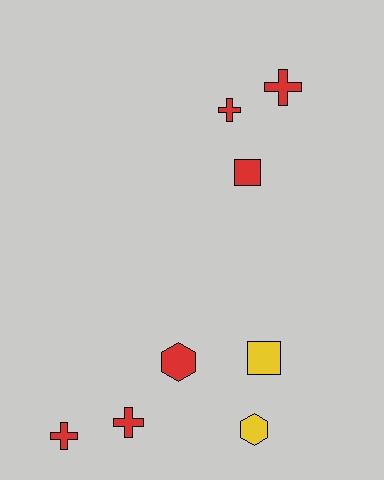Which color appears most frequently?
Red, with 6 objects.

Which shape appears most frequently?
Cross, with 4 objects.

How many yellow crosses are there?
There are no yellow crosses.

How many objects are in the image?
There are 8 objects.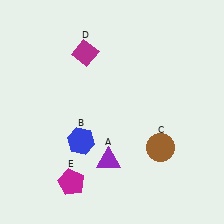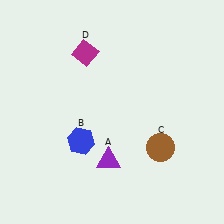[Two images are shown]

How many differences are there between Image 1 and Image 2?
There is 1 difference between the two images.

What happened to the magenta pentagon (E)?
The magenta pentagon (E) was removed in Image 2. It was in the bottom-left area of Image 1.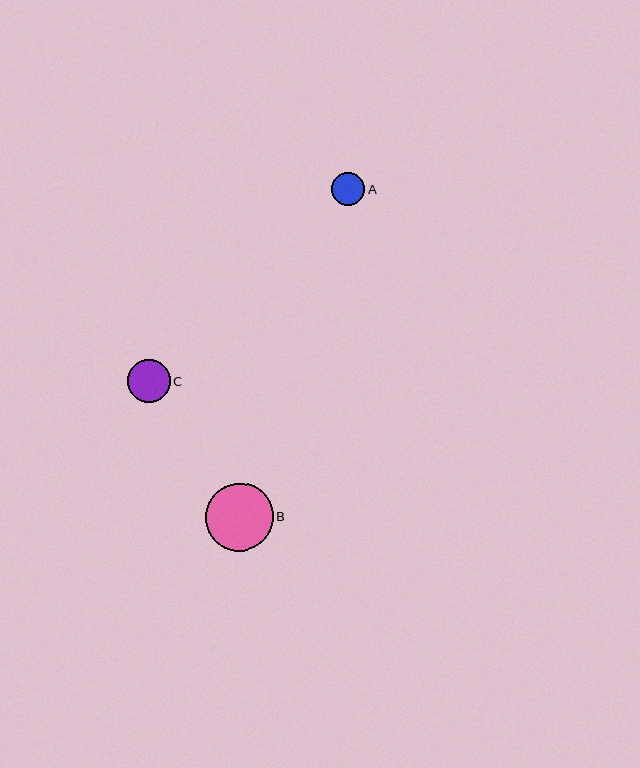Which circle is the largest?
Circle B is the largest with a size of approximately 68 pixels.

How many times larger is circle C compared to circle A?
Circle C is approximately 1.3 times the size of circle A.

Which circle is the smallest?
Circle A is the smallest with a size of approximately 33 pixels.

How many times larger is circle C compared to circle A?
Circle C is approximately 1.3 times the size of circle A.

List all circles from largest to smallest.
From largest to smallest: B, C, A.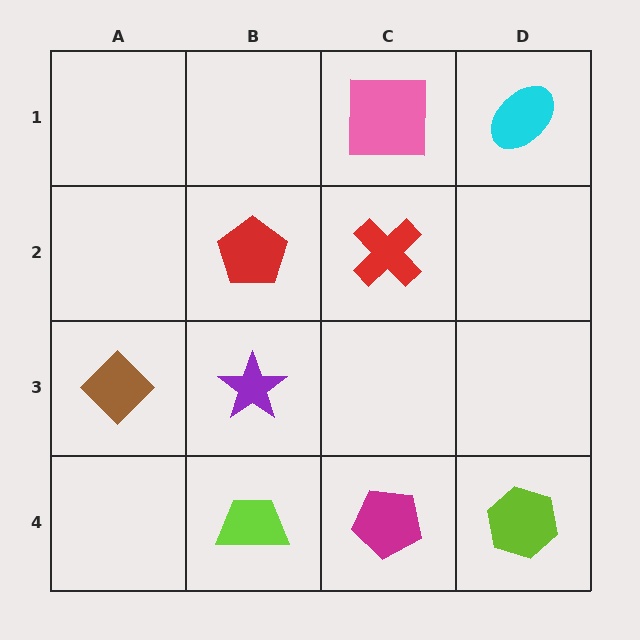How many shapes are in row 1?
2 shapes.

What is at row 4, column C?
A magenta pentagon.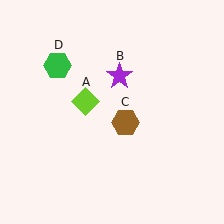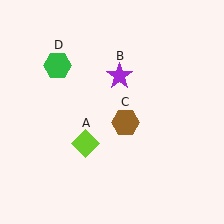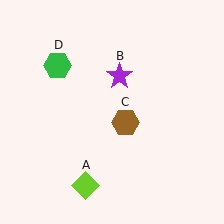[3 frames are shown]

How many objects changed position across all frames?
1 object changed position: lime diamond (object A).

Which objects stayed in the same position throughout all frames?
Purple star (object B) and brown hexagon (object C) and green hexagon (object D) remained stationary.